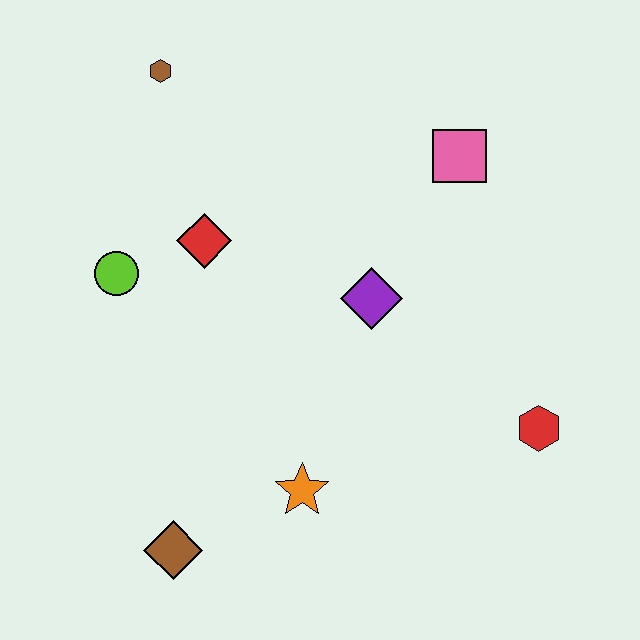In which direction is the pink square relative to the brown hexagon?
The pink square is to the right of the brown hexagon.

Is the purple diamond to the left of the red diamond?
No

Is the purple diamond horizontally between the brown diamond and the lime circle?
No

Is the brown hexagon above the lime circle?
Yes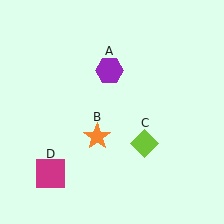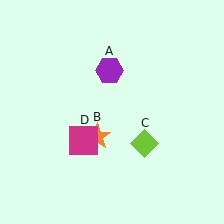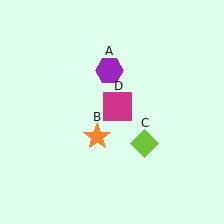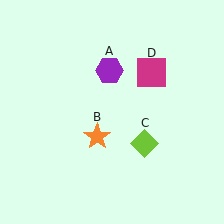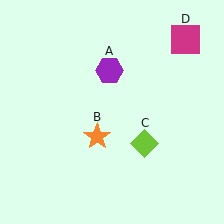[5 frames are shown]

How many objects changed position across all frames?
1 object changed position: magenta square (object D).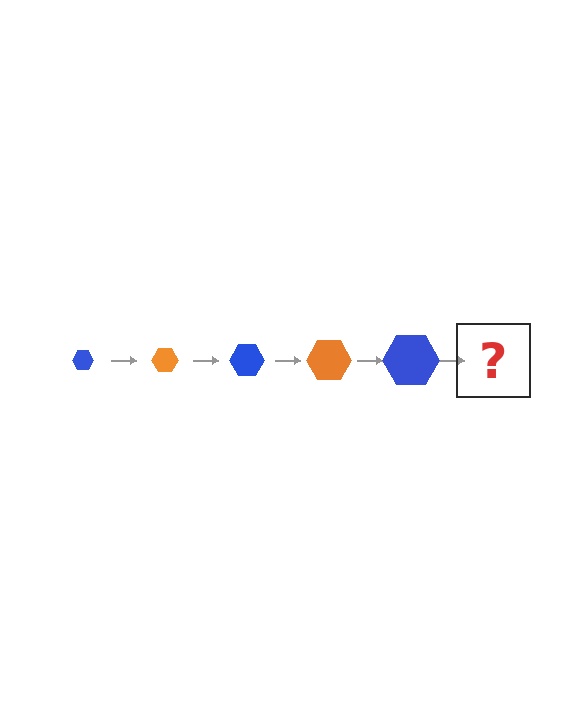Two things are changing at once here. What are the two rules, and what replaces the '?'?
The two rules are that the hexagon grows larger each step and the color cycles through blue and orange. The '?' should be an orange hexagon, larger than the previous one.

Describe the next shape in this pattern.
It should be an orange hexagon, larger than the previous one.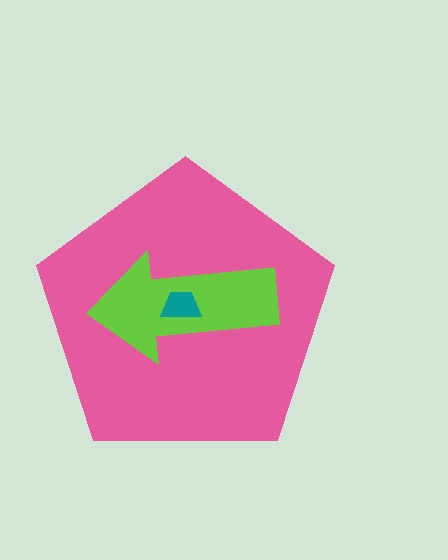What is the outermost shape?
The pink pentagon.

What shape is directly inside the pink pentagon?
The lime arrow.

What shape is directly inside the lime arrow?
The teal trapezoid.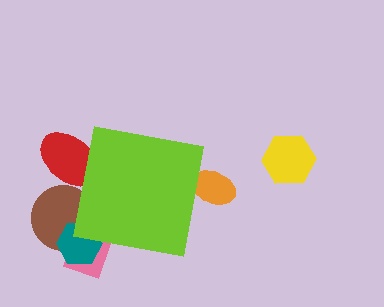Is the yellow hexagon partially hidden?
No, the yellow hexagon is fully visible.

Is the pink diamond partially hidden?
Yes, the pink diamond is partially hidden behind the lime square.